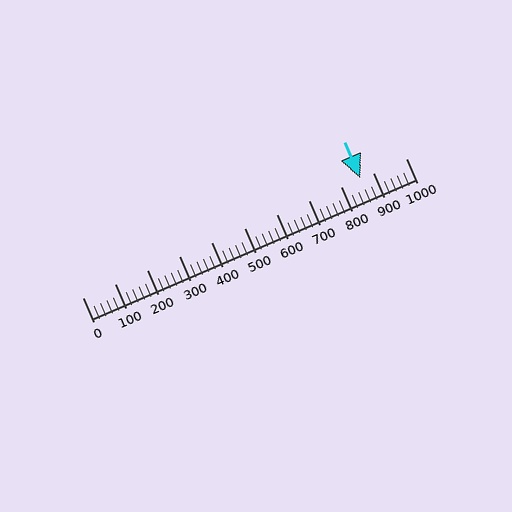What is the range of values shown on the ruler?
The ruler shows values from 0 to 1000.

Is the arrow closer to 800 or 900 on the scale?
The arrow is closer to 900.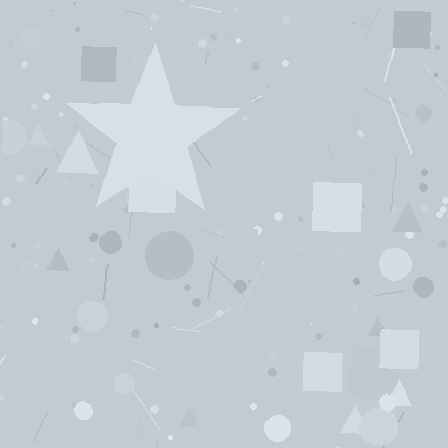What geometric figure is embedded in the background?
A star is embedded in the background.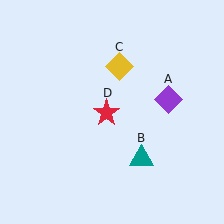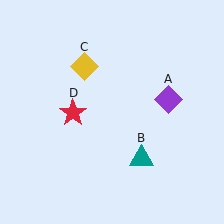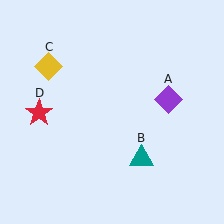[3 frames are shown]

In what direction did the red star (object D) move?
The red star (object D) moved left.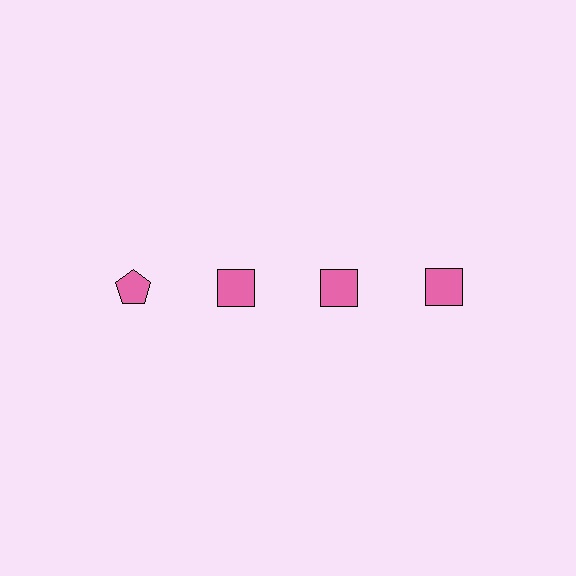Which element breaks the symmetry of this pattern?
The pink pentagon in the top row, leftmost column breaks the symmetry. All other shapes are pink squares.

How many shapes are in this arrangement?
There are 4 shapes arranged in a grid pattern.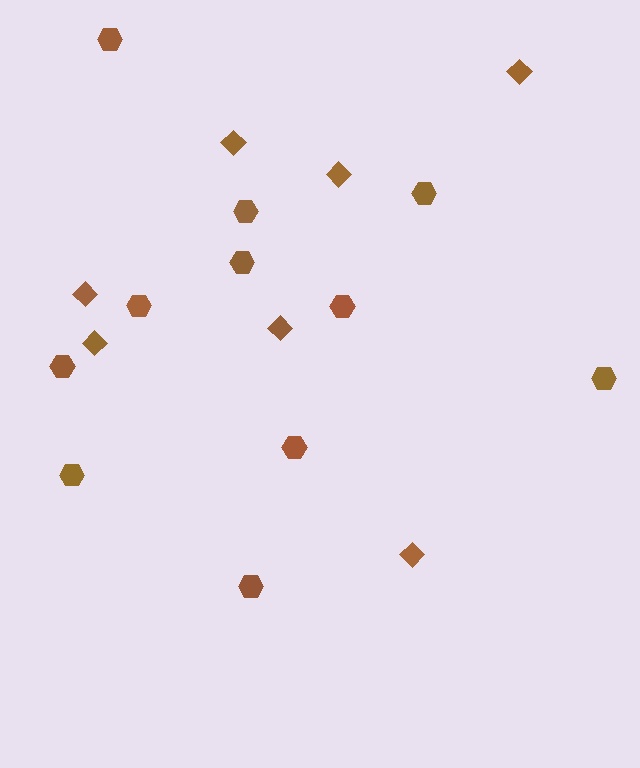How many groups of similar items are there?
There are 2 groups: one group of hexagons (11) and one group of diamonds (7).